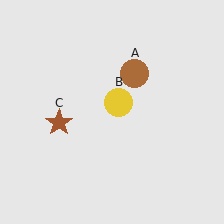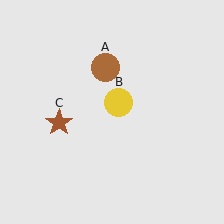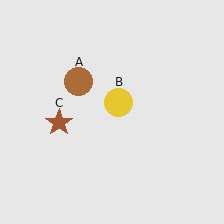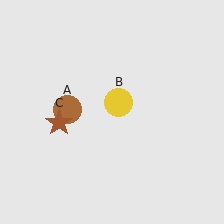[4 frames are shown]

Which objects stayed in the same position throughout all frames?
Yellow circle (object B) and brown star (object C) remained stationary.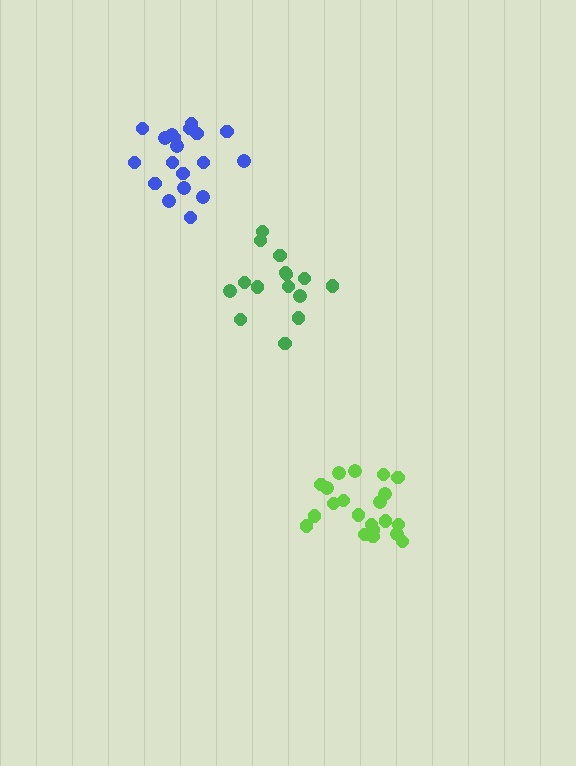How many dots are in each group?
Group 1: 21 dots, Group 2: 15 dots, Group 3: 19 dots (55 total).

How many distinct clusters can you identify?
There are 3 distinct clusters.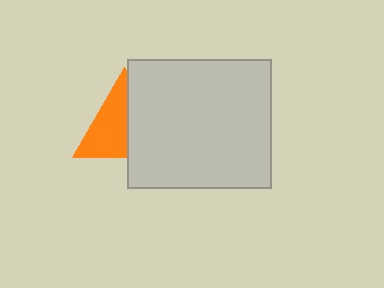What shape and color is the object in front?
The object in front is a light gray rectangle.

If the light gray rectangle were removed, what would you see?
You would see the complete orange triangle.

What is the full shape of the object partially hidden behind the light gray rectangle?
The partially hidden object is an orange triangle.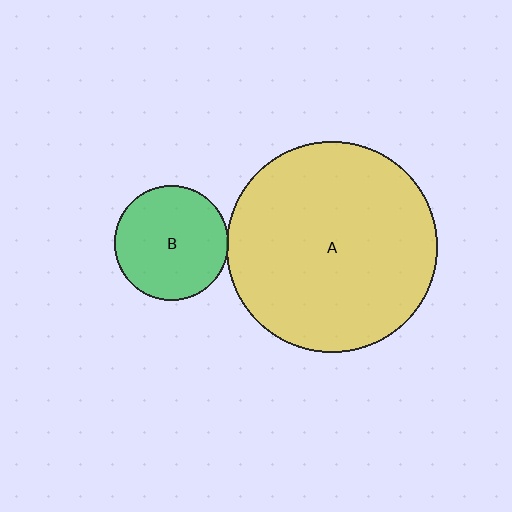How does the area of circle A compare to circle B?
Approximately 3.4 times.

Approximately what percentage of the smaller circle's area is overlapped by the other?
Approximately 5%.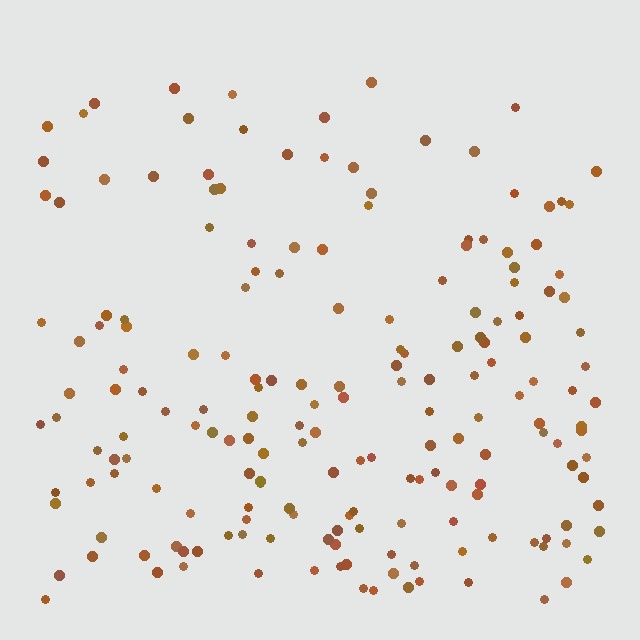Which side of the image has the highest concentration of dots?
The bottom.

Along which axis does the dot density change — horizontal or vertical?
Vertical.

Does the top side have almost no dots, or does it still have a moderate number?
Still a moderate number, just noticeably fewer than the bottom.